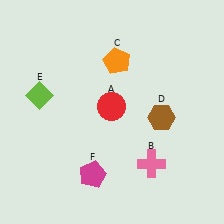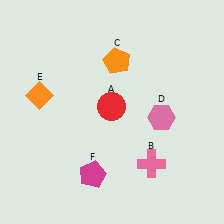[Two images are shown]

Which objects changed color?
D changed from brown to pink. E changed from lime to orange.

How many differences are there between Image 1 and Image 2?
There are 2 differences between the two images.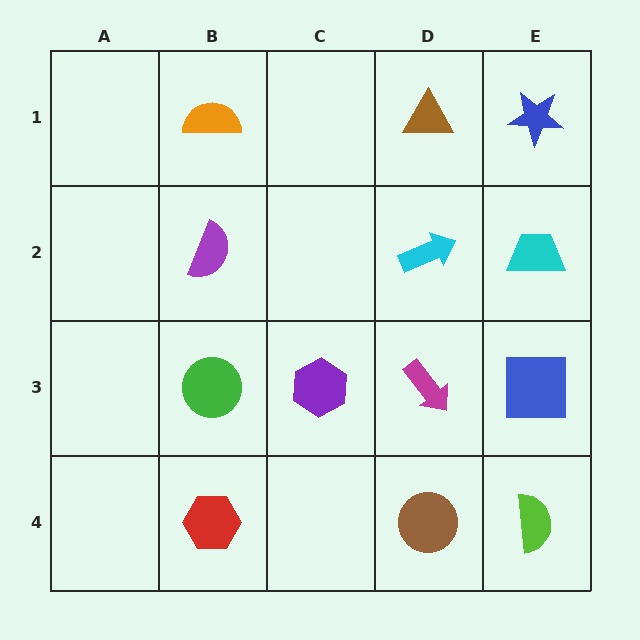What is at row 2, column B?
A purple semicircle.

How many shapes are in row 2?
3 shapes.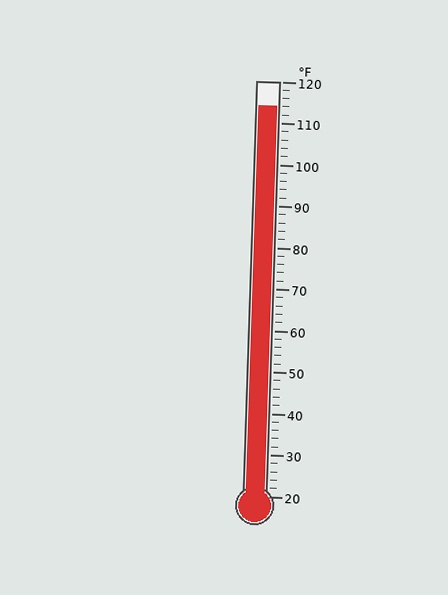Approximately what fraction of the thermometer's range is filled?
The thermometer is filled to approximately 95% of its range.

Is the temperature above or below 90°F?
The temperature is above 90°F.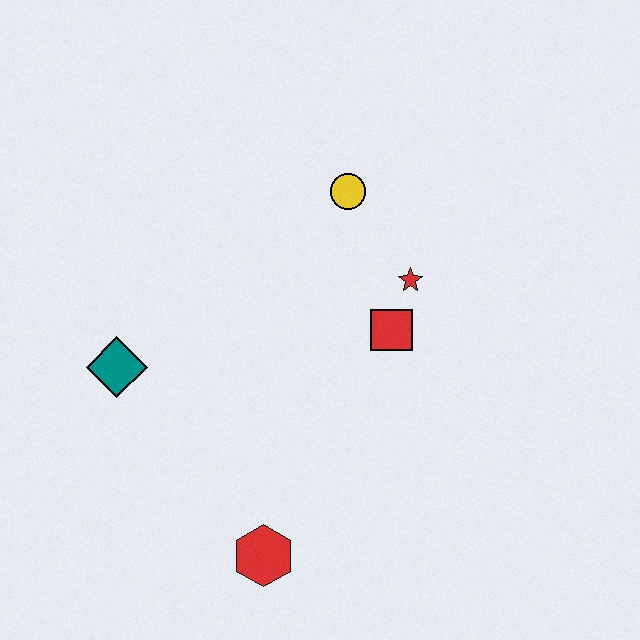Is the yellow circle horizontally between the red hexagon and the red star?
Yes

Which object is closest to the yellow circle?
The red star is closest to the yellow circle.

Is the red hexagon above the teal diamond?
No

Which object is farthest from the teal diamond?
The red star is farthest from the teal diamond.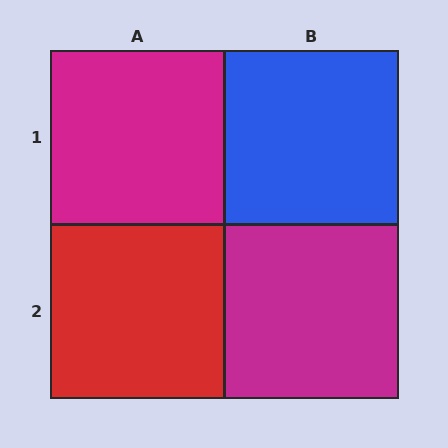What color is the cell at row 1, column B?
Blue.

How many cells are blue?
1 cell is blue.